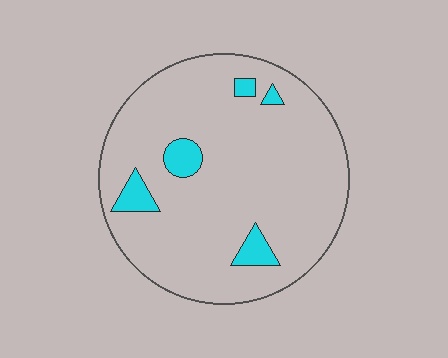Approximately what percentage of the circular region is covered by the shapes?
Approximately 10%.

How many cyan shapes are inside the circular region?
5.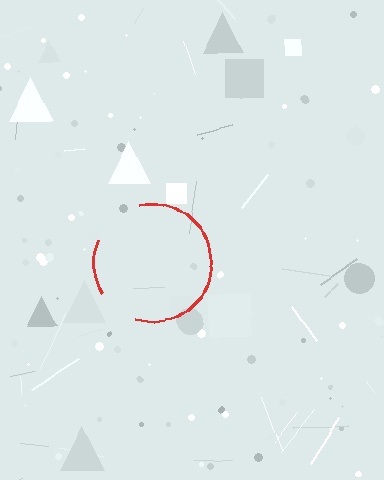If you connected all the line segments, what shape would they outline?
They would outline a circle.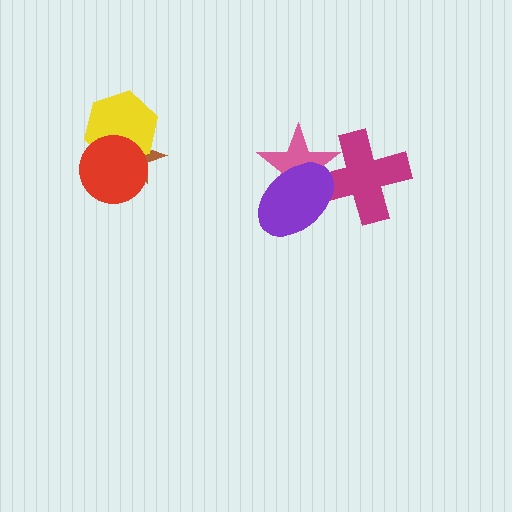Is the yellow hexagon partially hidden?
Yes, it is partially covered by another shape.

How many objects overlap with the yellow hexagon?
2 objects overlap with the yellow hexagon.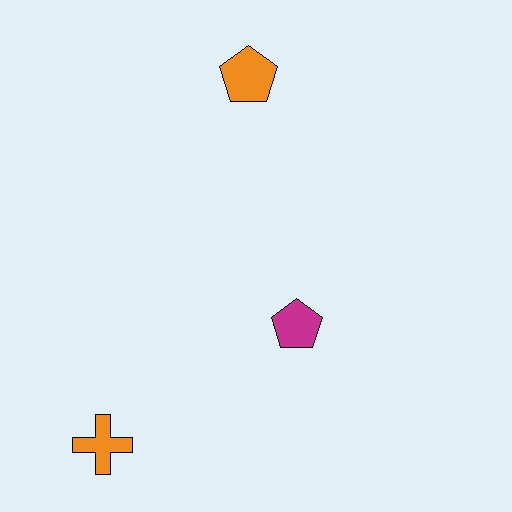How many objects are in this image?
There are 3 objects.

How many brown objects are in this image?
There are no brown objects.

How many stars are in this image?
There are no stars.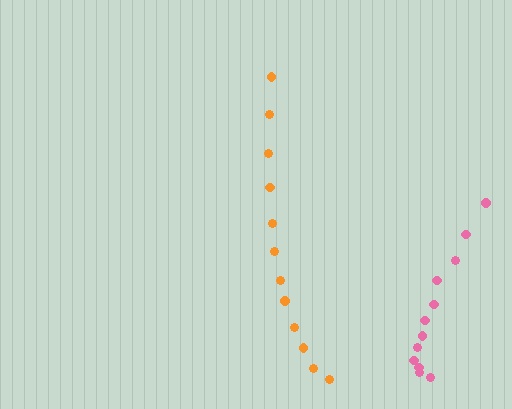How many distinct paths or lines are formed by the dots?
There are 2 distinct paths.